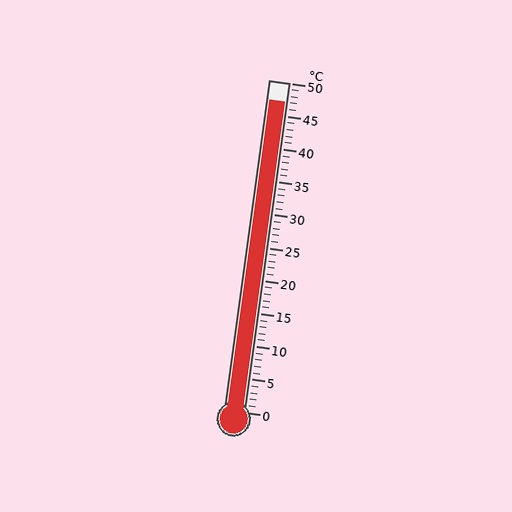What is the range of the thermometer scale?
The thermometer scale ranges from 0°C to 50°C.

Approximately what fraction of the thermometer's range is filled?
The thermometer is filled to approximately 95% of its range.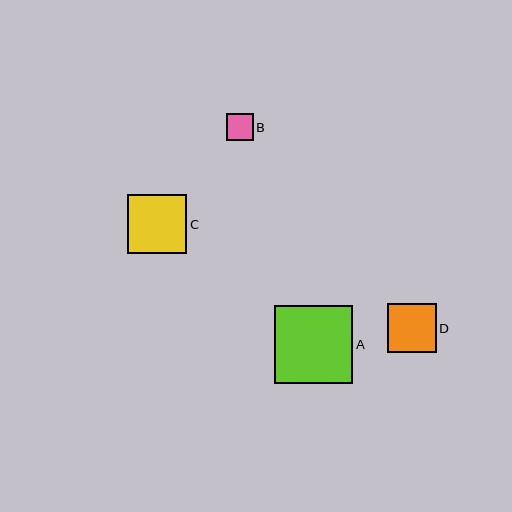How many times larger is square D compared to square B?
Square D is approximately 1.8 times the size of square B.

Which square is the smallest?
Square B is the smallest with a size of approximately 27 pixels.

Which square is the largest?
Square A is the largest with a size of approximately 78 pixels.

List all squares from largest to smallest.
From largest to smallest: A, C, D, B.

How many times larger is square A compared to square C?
Square A is approximately 1.3 times the size of square C.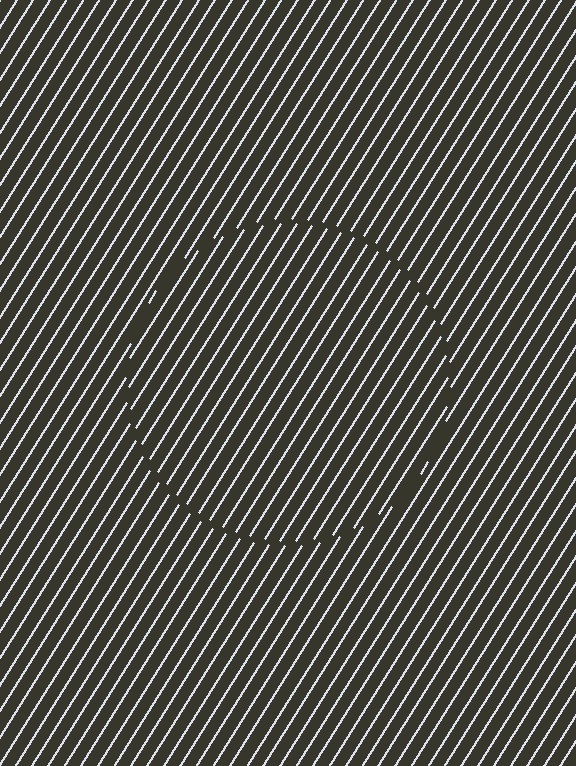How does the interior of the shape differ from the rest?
The interior of the shape contains the same grating, shifted by half a period — the contour is defined by the phase discontinuity where line-ends from the inner and outer gratings abut.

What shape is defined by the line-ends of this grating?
An illusory circle. The interior of the shape contains the same grating, shifted by half a period — the contour is defined by the phase discontinuity where line-ends from the inner and outer gratings abut.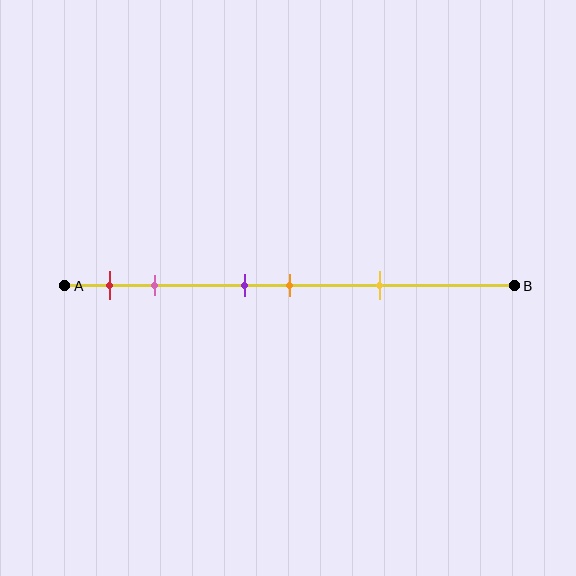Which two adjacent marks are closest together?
The purple and orange marks are the closest adjacent pair.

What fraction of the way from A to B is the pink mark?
The pink mark is approximately 20% (0.2) of the way from A to B.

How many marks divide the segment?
There are 5 marks dividing the segment.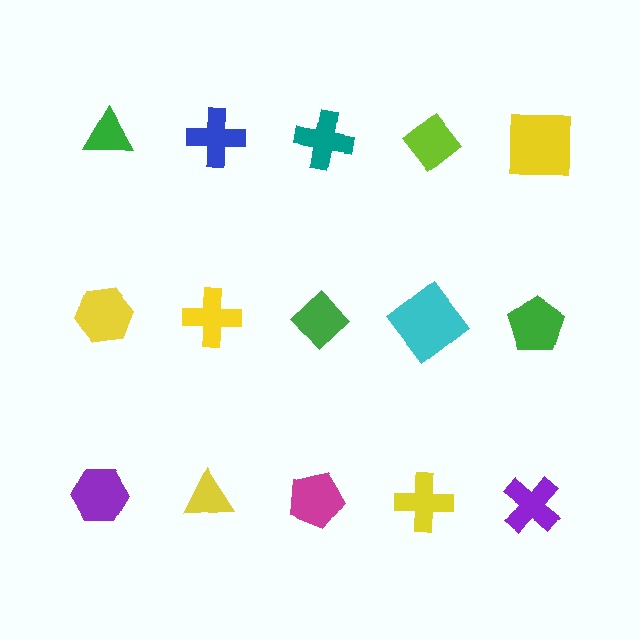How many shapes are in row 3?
5 shapes.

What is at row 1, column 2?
A blue cross.